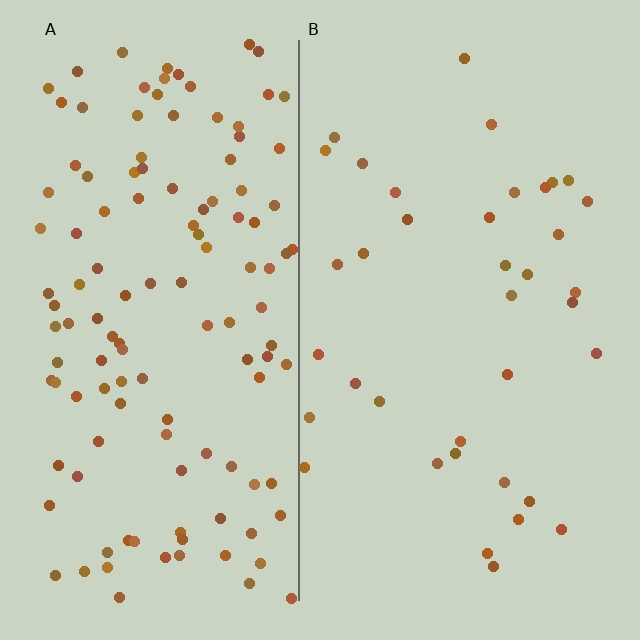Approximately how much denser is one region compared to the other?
Approximately 3.3× — region A over region B.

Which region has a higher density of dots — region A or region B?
A (the left).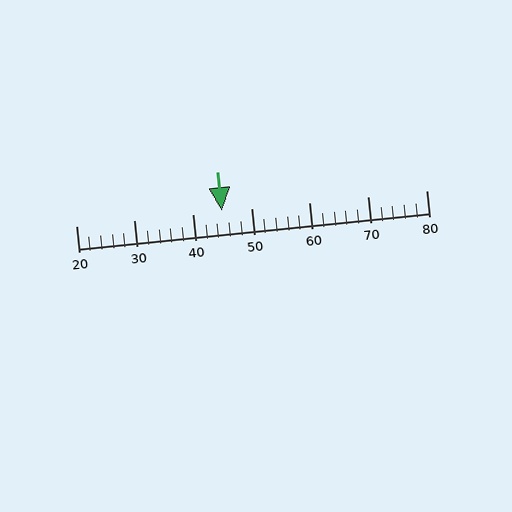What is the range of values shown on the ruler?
The ruler shows values from 20 to 80.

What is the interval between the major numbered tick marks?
The major tick marks are spaced 10 units apart.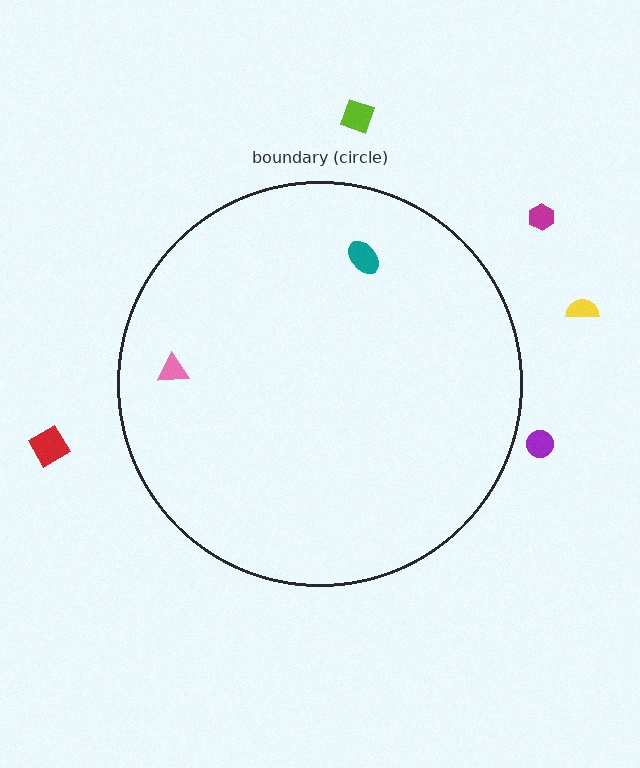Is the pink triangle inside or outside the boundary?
Inside.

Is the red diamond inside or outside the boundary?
Outside.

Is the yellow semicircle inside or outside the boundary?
Outside.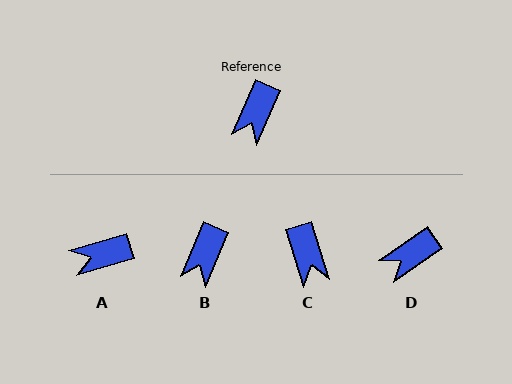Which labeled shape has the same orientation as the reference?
B.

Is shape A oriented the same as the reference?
No, it is off by about 50 degrees.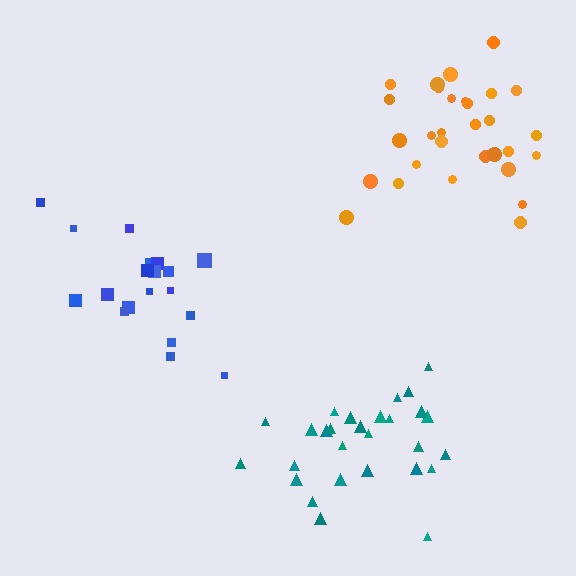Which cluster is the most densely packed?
Orange.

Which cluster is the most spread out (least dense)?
Teal.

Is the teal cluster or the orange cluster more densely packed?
Orange.